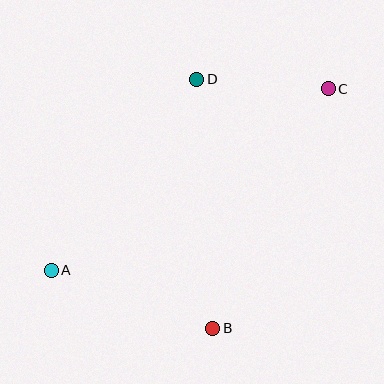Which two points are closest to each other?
Points C and D are closest to each other.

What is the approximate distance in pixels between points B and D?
The distance between B and D is approximately 249 pixels.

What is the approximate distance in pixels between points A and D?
The distance between A and D is approximately 240 pixels.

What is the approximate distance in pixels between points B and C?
The distance between B and C is approximately 266 pixels.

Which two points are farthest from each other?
Points A and C are farthest from each other.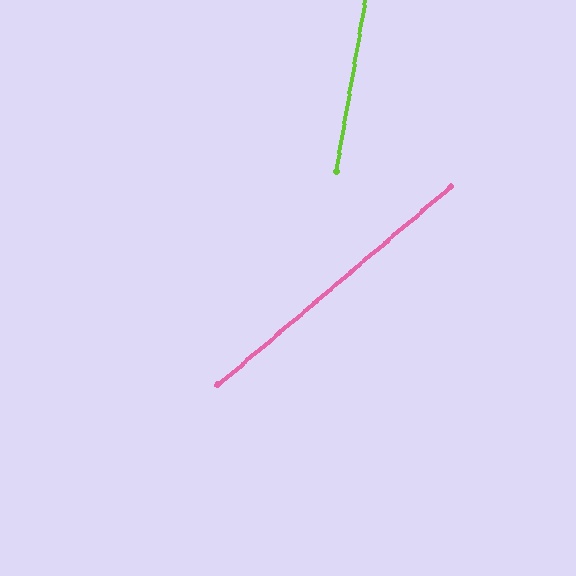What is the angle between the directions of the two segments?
Approximately 40 degrees.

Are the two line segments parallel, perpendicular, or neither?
Neither parallel nor perpendicular — they differ by about 40°.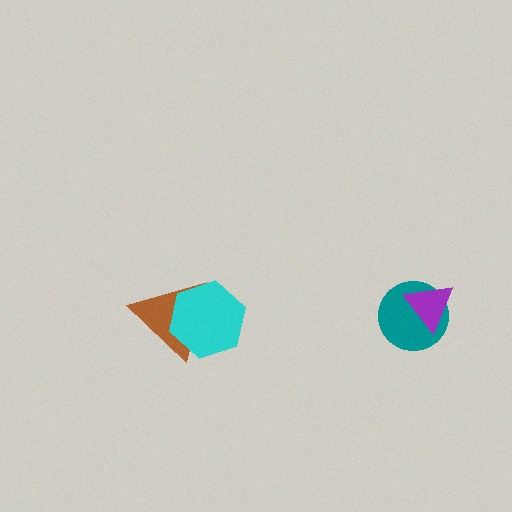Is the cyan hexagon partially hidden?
No, no other shape covers it.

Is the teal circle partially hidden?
Yes, it is partially covered by another shape.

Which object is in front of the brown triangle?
The cyan hexagon is in front of the brown triangle.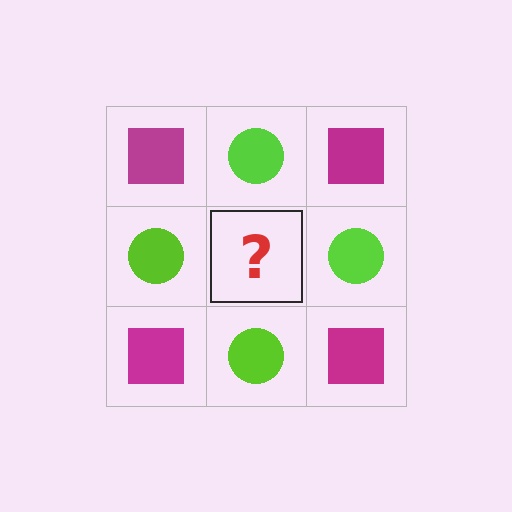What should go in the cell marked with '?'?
The missing cell should contain a magenta square.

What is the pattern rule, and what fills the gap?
The rule is that it alternates magenta square and lime circle in a checkerboard pattern. The gap should be filled with a magenta square.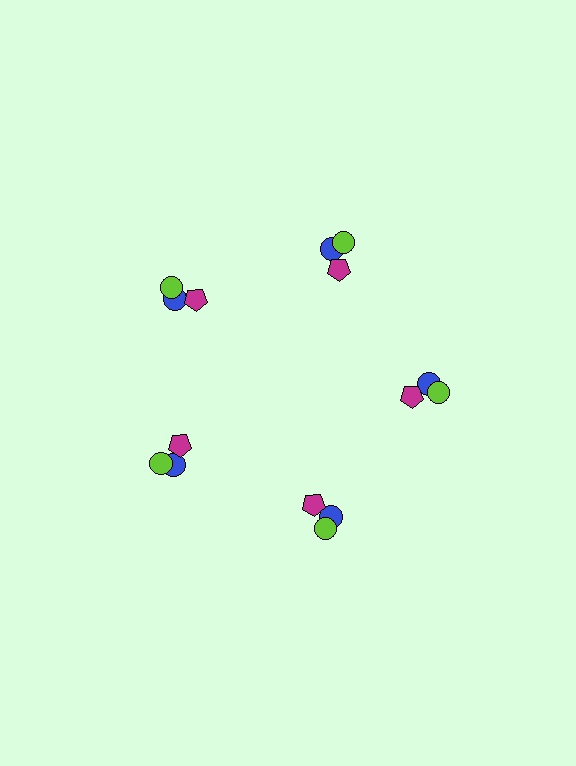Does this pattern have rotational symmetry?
Yes, this pattern has 5-fold rotational symmetry. It looks the same after rotating 72 degrees around the center.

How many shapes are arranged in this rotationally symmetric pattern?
There are 15 shapes, arranged in 5 groups of 3.